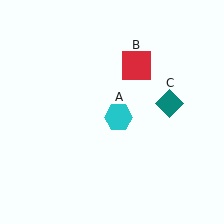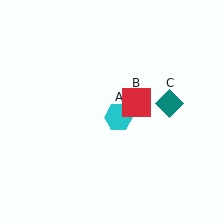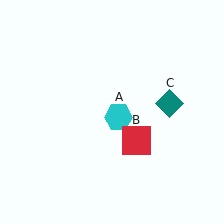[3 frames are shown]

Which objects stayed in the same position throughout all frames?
Cyan hexagon (object A) and teal diamond (object C) remained stationary.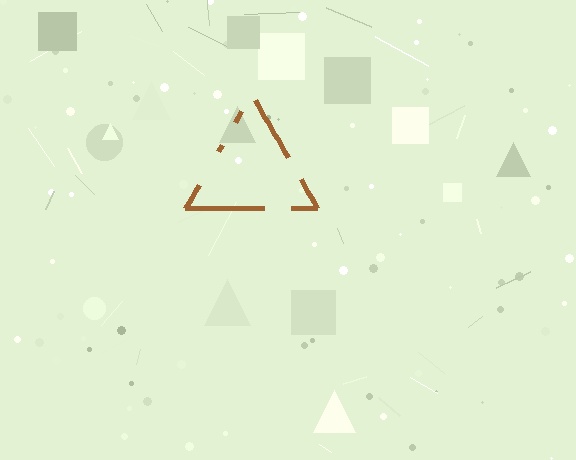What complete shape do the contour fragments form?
The contour fragments form a triangle.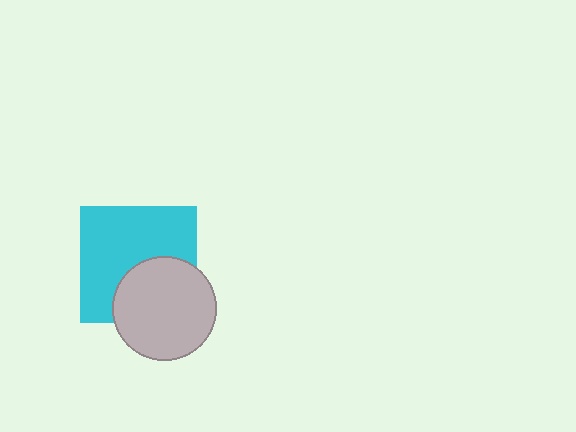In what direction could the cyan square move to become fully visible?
The cyan square could move up. That would shift it out from behind the light gray circle entirely.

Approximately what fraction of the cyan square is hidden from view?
Roughly 36% of the cyan square is hidden behind the light gray circle.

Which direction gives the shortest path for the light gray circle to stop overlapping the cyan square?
Moving down gives the shortest separation.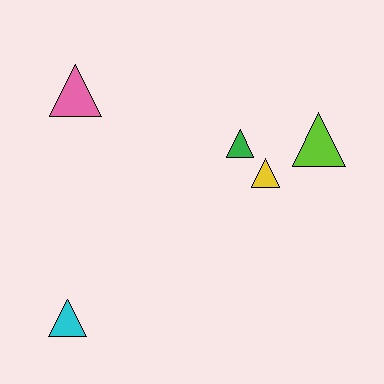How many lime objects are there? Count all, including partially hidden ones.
There is 1 lime object.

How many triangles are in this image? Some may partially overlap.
There are 5 triangles.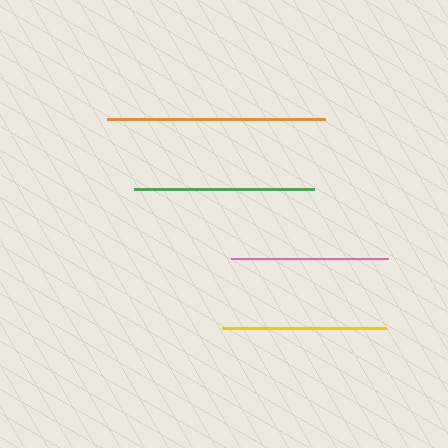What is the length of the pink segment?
The pink segment is approximately 157 pixels long.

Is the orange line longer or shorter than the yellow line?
The orange line is longer than the yellow line.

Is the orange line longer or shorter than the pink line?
The orange line is longer than the pink line.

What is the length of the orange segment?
The orange segment is approximately 218 pixels long.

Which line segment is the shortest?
The pink line is the shortest at approximately 157 pixels.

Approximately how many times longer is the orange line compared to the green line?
The orange line is approximately 1.2 times the length of the green line.